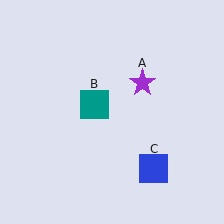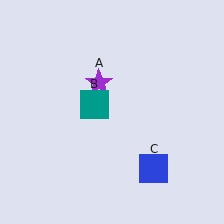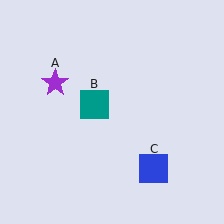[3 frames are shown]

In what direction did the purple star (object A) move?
The purple star (object A) moved left.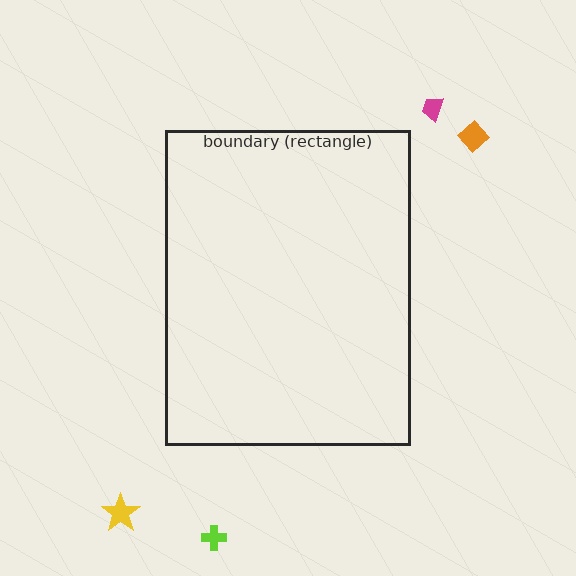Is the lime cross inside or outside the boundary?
Outside.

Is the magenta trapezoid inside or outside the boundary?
Outside.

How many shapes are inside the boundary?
0 inside, 4 outside.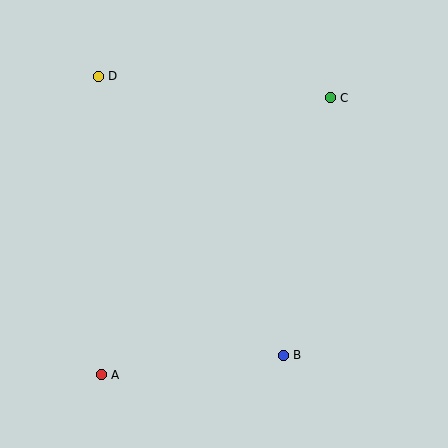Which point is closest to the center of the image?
Point B at (283, 355) is closest to the center.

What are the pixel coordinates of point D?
Point D is at (98, 76).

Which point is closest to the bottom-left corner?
Point A is closest to the bottom-left corner.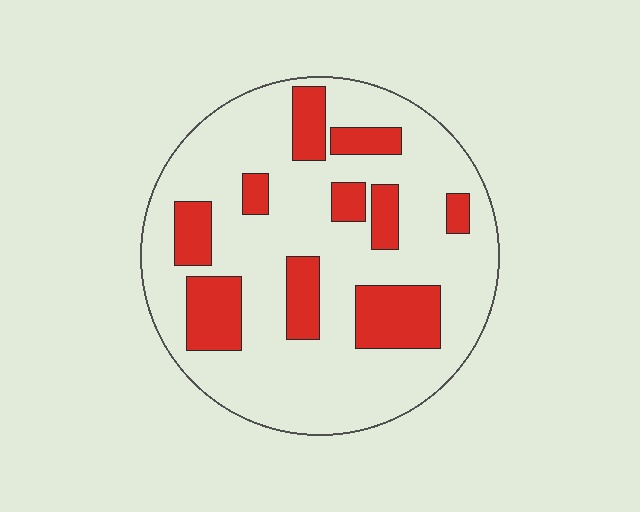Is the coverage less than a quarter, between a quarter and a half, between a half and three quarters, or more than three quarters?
Less than a quarter.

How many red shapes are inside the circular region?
10.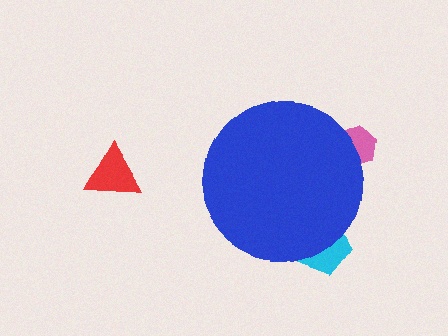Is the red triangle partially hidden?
No, the red triangle is fully visible.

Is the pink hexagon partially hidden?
Yes, the pink hexagon is partially hidden behind the blue circle.